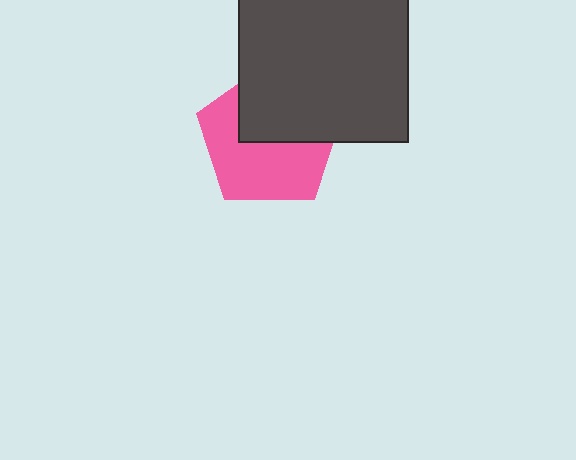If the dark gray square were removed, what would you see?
You would see the complete pink pentagon.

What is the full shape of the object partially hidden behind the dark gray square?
The partially hidden object is a pink pentagon.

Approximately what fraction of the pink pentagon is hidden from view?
Roughly 44% of the pink pentagon is hidden behind the dark gray square.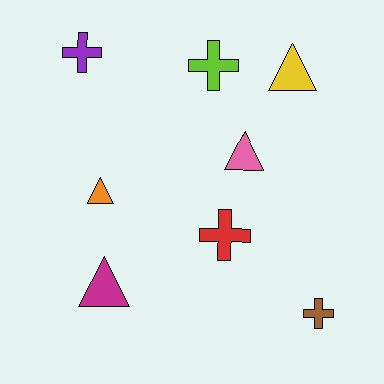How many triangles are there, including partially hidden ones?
There are 4 triangles.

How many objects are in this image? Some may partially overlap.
There are 8 objects.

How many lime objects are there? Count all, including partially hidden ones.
There is 1 lime object.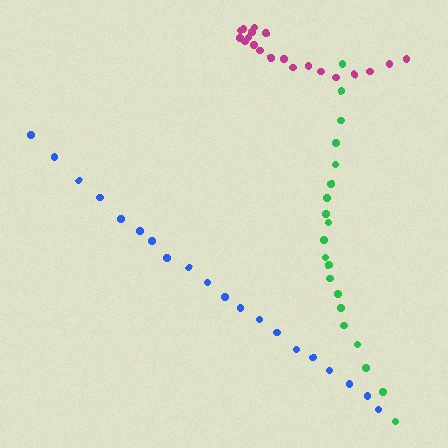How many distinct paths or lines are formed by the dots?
There are 3 distinct paths.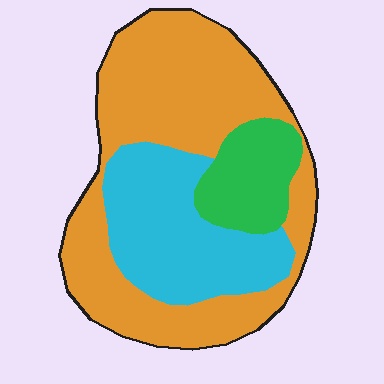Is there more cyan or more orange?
Orange.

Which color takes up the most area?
Orange, at roughly 55%.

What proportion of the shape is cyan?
Cyan covers 29% of the shape.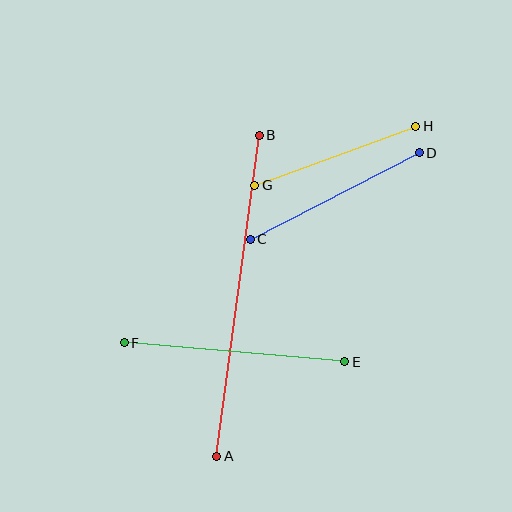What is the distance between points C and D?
The distance is approximately 190 pixels.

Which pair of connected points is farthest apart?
Points A and B are farthest apart.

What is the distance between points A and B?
The distance is approximately 323 pixels.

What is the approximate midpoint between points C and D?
The midpoint is at approximately (335, 196) pixels.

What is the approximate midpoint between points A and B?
The midpoint is at approximately (238, 296) pixels.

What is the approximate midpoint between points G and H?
The midpoint is at approximately (336, 156) pixels.